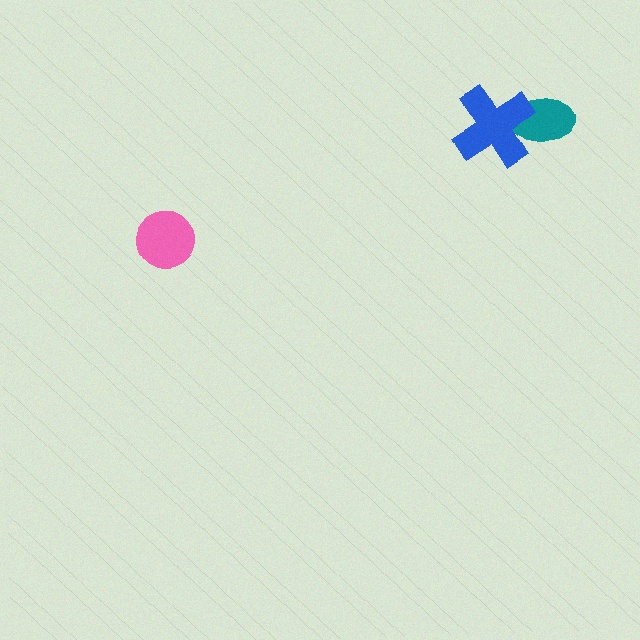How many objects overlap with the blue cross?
1 object overlaps with the blue cross.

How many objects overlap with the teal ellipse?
1 object overlaps with the teal ellipse.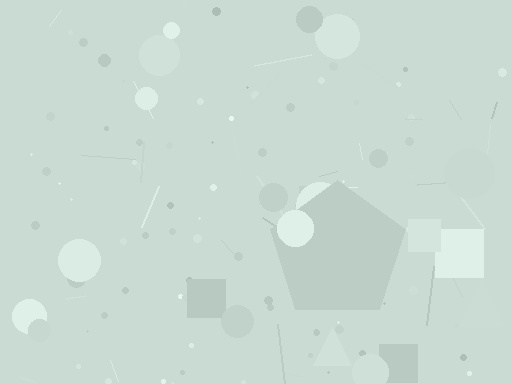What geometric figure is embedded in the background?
A pentagon is embedded in the background.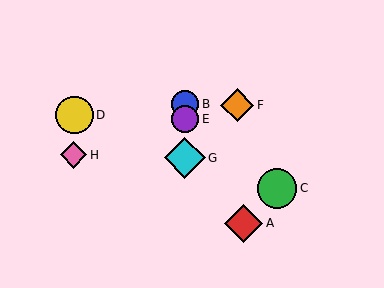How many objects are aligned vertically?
3 objects (B, E, G) are aligned vertically.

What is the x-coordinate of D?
Object D is at x≈75.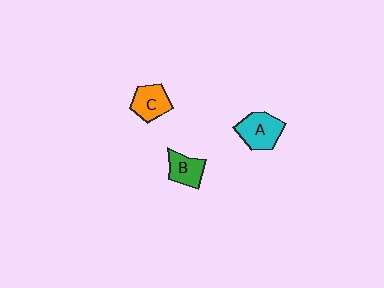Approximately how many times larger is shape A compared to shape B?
Approximately 1.4 times.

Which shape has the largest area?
Shape A (cyan).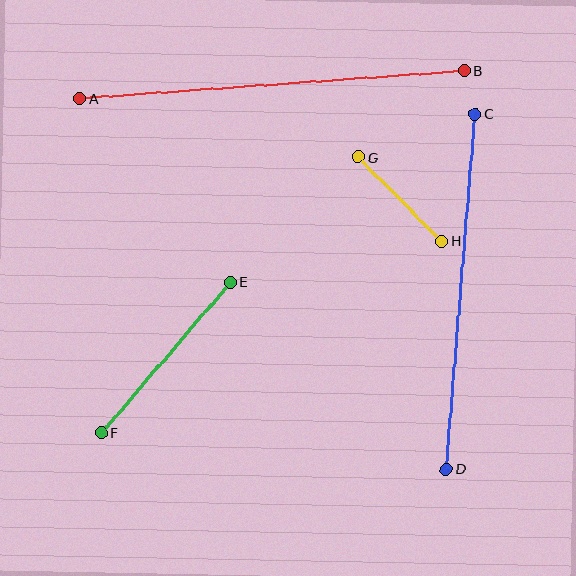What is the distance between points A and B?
The distance is approximately 386 pixels.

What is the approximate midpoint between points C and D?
The midpoint is at approximately (461, 292) pixels.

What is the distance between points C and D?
The distance is approximately 357 pixels.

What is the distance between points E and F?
The distance is approximately 198 pixels.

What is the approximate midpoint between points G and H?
The midpoint is at approximately (400, 199) pixels.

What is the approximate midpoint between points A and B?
The midpoint is at approximately (272, 85) pixels.